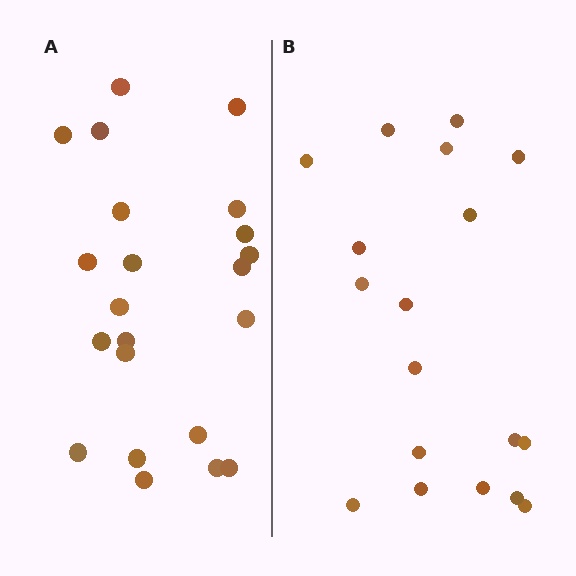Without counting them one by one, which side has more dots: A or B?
Region A (the left region) has more dots.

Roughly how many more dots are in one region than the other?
Region A has about 4 more dots than region B.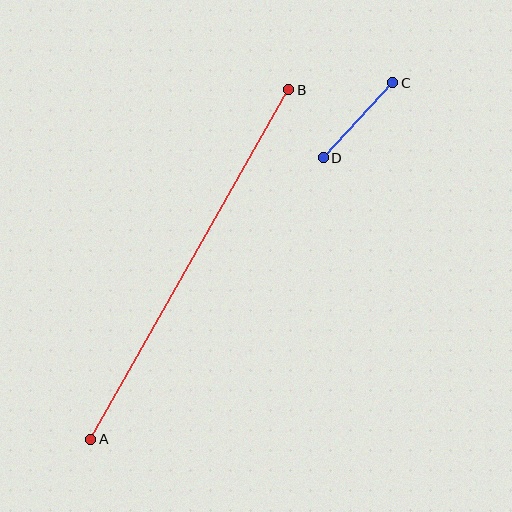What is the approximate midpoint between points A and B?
The midpoint is at approximately (190, 264) pixels.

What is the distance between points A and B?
The distance is approximately 402 pixels.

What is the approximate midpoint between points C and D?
The midpoint is at approximately (358, 120) pixels.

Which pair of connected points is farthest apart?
Points A and B are farthest apart.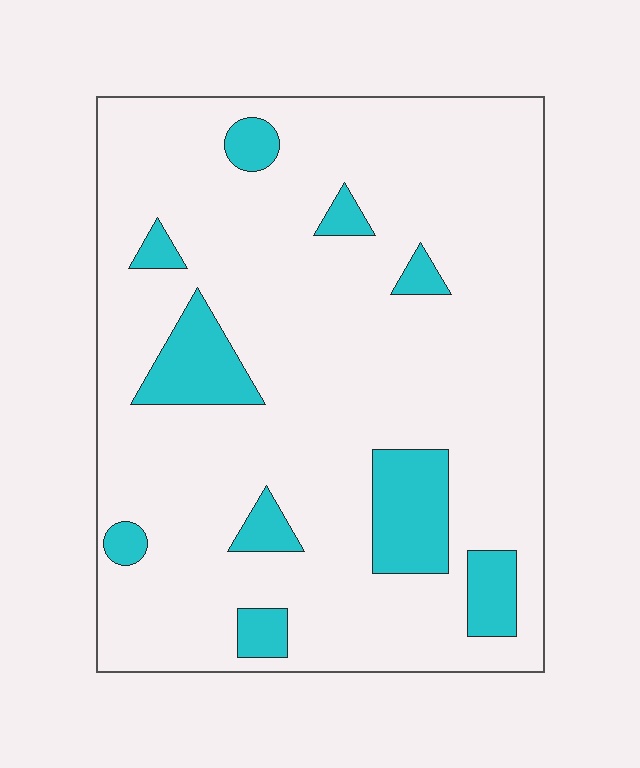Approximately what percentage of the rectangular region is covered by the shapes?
Approximately 15%.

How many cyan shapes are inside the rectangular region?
10.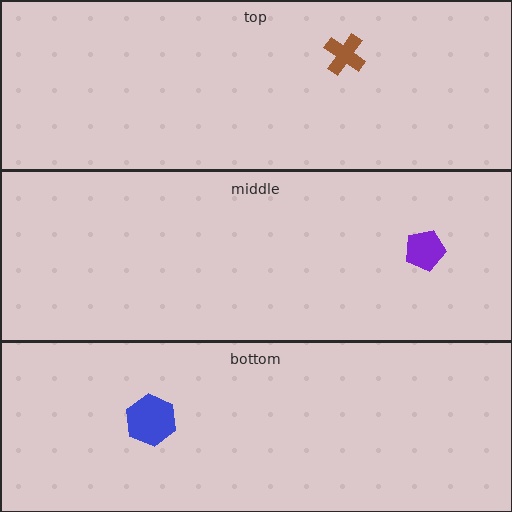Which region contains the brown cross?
The top region.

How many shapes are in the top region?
1.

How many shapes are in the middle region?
1.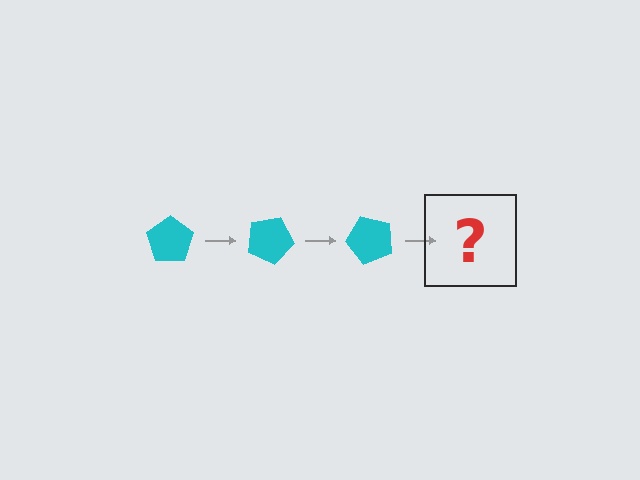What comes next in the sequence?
The next element should be a cyan pentagon rotated 75 degrees.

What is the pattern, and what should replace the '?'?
The pattern is that the pentagon rotates 25 degrees each step. The '?' should be a cyan pentagon rotated 75 degrees.